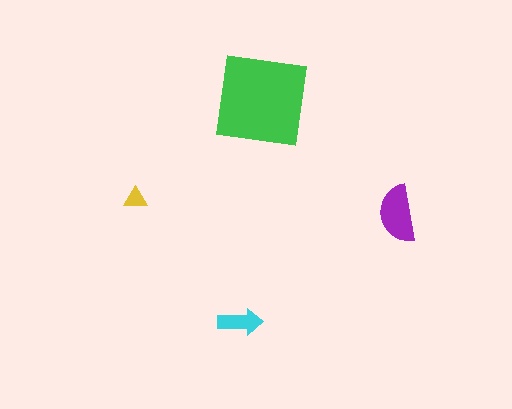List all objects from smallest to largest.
The yellow triangle, the cyan arrow, the purple semicircle, the green square.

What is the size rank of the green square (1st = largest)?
1st.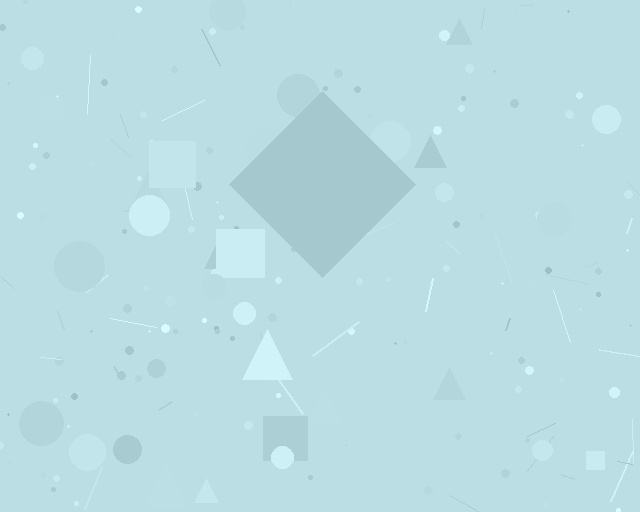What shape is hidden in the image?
A diamond is hidden in the image.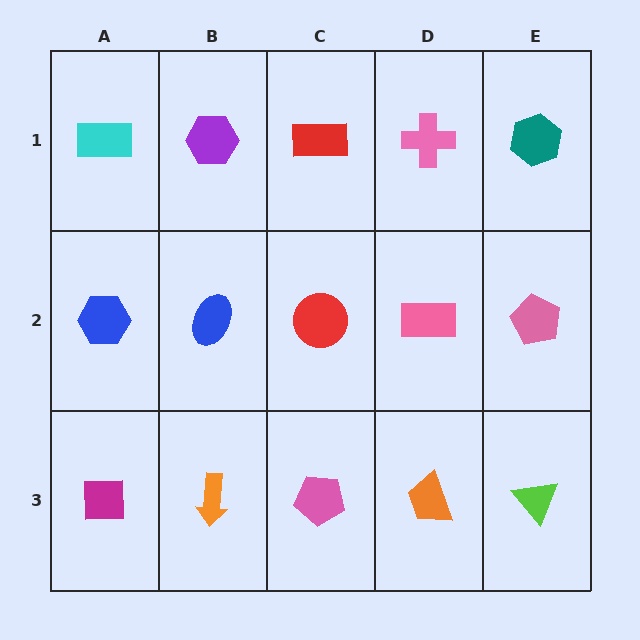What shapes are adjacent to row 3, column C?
A red circle (row 2, column C), an orange arrow (row 3, column B), an orange trapezoid (row 3, column D).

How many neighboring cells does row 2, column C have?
4.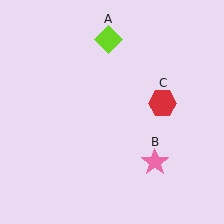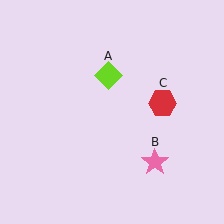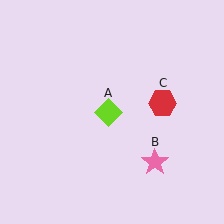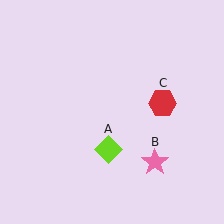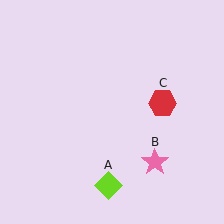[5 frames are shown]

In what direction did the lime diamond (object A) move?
The lime diamond (object A) moved down.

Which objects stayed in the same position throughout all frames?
Pink star (object B) and red hexagon (object C) remained stationary.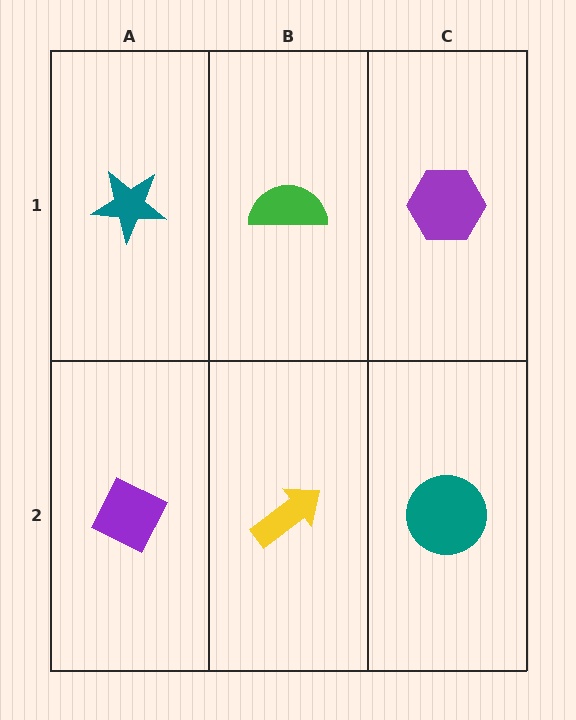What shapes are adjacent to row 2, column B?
A green semicircle (row 1, column B), a purple diamond (row 2, column A), a teal circle (row 2, column C).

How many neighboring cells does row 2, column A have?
2.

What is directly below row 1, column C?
A teal circle.